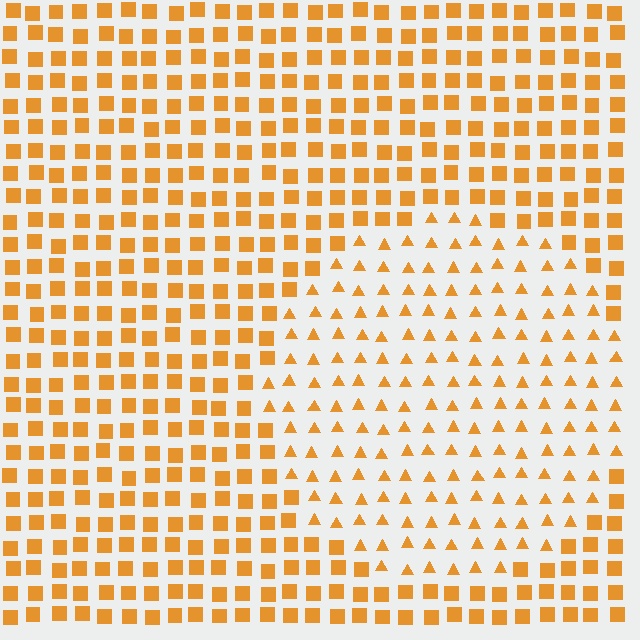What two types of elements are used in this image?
The image uses triangles inside the circle region and squares outside it.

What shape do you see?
I see a circle.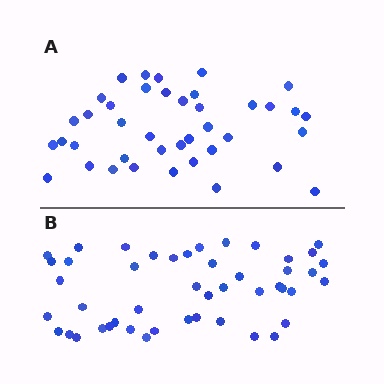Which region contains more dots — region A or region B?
Region B (the bottom region) has more dots.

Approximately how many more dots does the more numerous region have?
Region B has roughly 8 or so more dots than region A.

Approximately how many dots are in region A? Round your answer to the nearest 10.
About 40 dots.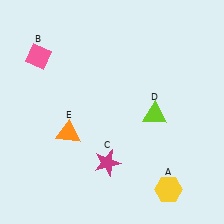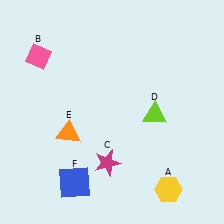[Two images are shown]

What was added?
A blue square (F) was added in Image 2.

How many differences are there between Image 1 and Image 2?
There is 1 difference between the two images.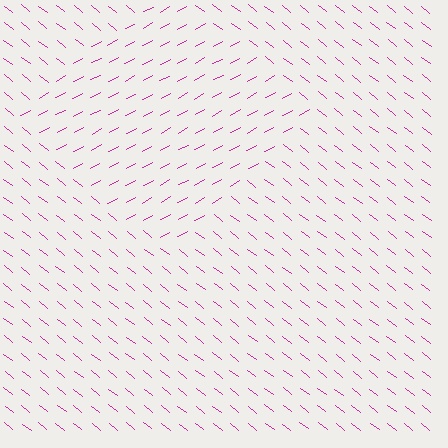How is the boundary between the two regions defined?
The boundary is defined purely by a change in line orientation (approximately 66 degrees difference). All lines are the same color and thickness.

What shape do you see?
I see a diamond.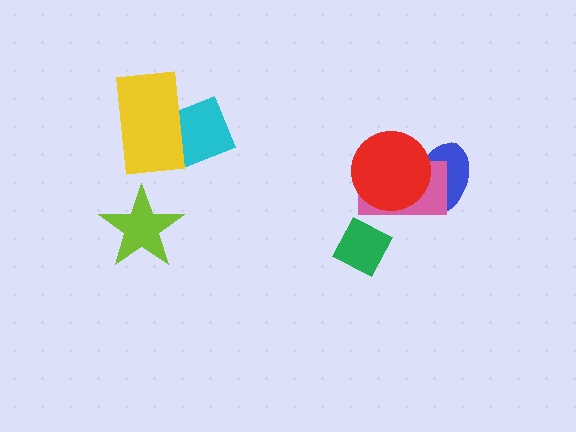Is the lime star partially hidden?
No, no other shape covers it.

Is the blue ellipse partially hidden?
Yes, it is partially covered by another shape.